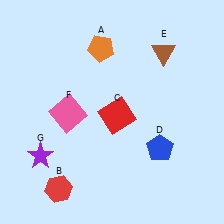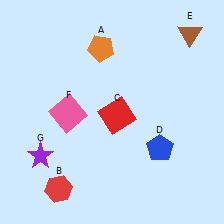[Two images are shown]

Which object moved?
The brown triangle (E) moved right.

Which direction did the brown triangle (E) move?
The brown triangle (E) moved right.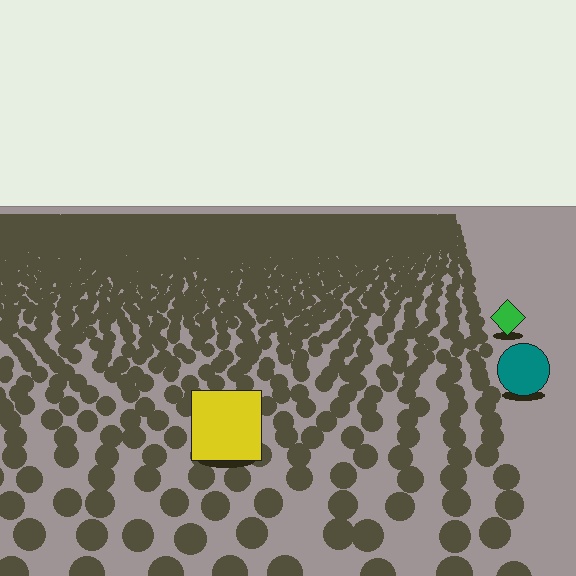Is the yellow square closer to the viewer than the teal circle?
Yes. The yellow square is closer — you can tell from the texture gradient: the ground texture is coarser near it.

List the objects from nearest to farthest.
From nearest to farthest: the yellow square, the teal circle, the green diamond.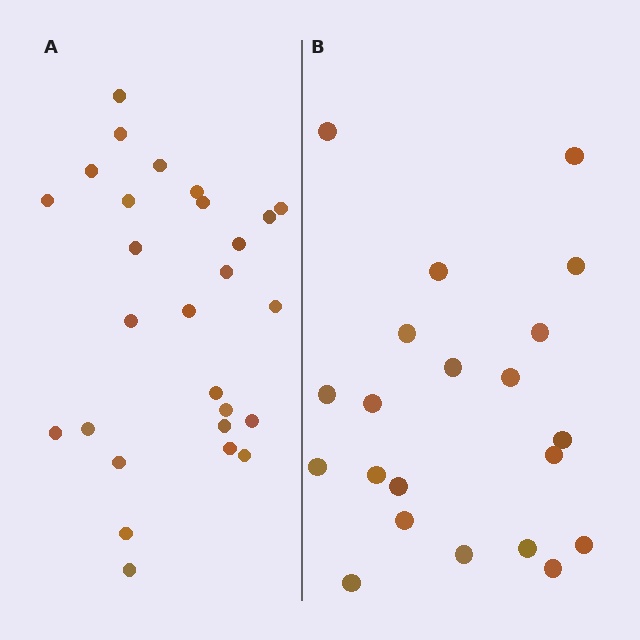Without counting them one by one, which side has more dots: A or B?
Region A (the left region) has more dots.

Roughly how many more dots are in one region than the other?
Region A has about 6 more dots than region B.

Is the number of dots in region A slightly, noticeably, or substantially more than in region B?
Region A has noticeably more, but not dramatically so. The ratio is roughly 1.3 to 1.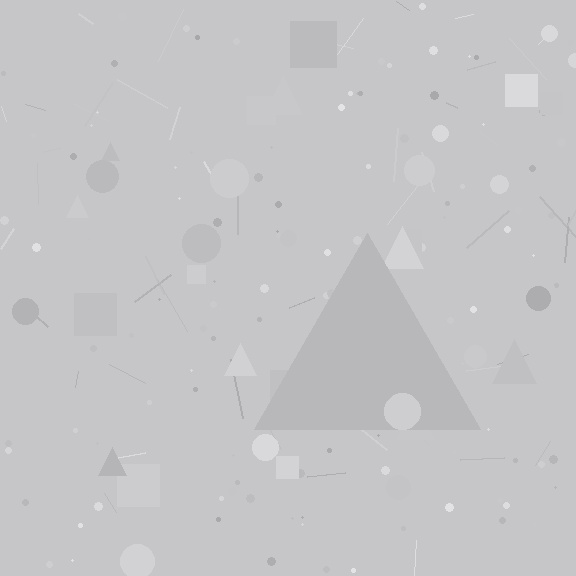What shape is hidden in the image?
A triangle is hidden in the image.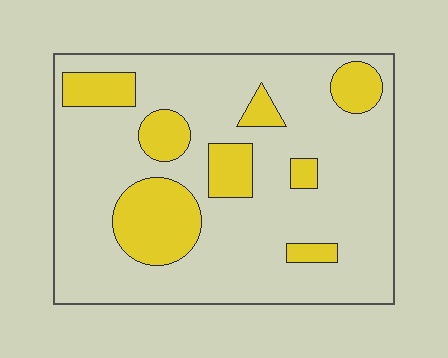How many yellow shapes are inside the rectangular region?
8.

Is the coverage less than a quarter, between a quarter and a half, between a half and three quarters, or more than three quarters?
Less than a quarter.